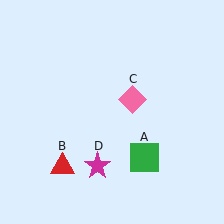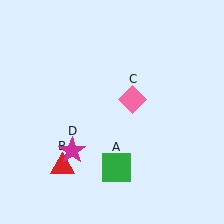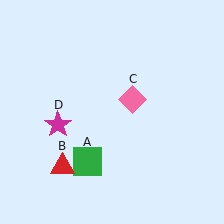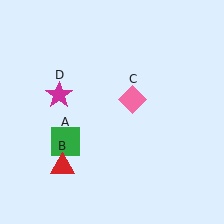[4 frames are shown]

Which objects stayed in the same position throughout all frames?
Red triangle (object B) and pink diamond (object C) remained stationary.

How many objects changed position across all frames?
2 objects changed position: green square (object A), magenta star (object D).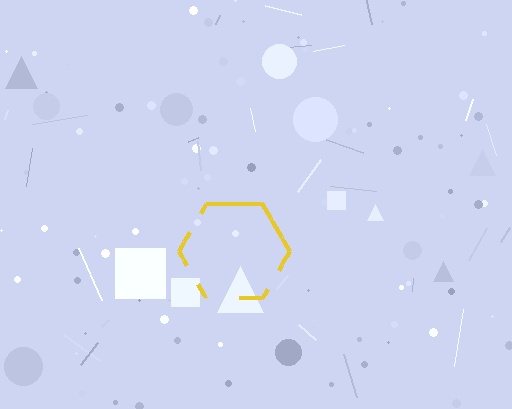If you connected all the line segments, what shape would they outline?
They would outline a hexagon.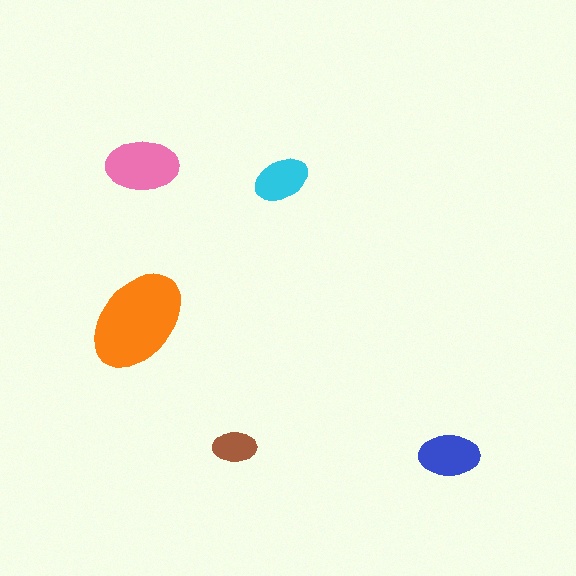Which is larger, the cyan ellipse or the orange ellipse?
The orange one.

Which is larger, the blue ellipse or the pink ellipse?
The pink one.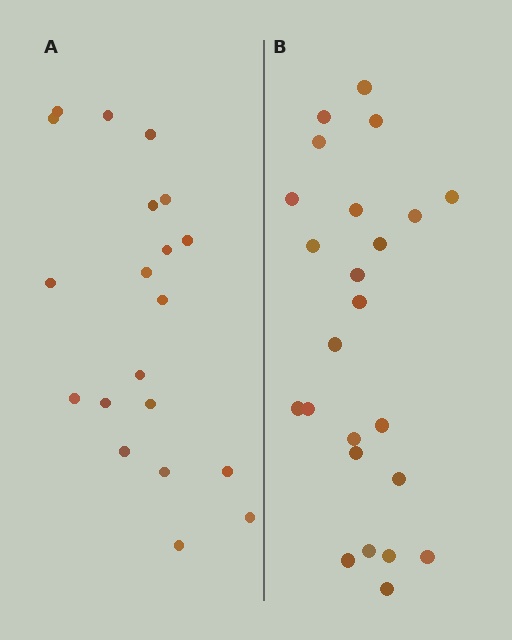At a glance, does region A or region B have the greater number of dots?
Region B (the right region) has more dots.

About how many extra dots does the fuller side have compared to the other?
Region B has about 4 more dots than region A.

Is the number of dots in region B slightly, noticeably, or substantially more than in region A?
Region B has only slightly more — the two regions are fairly close. The ratio is roughly 1.2 to 1.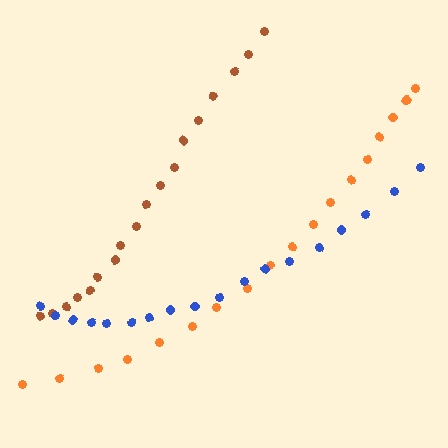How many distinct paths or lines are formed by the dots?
There are 3 distinct paths.